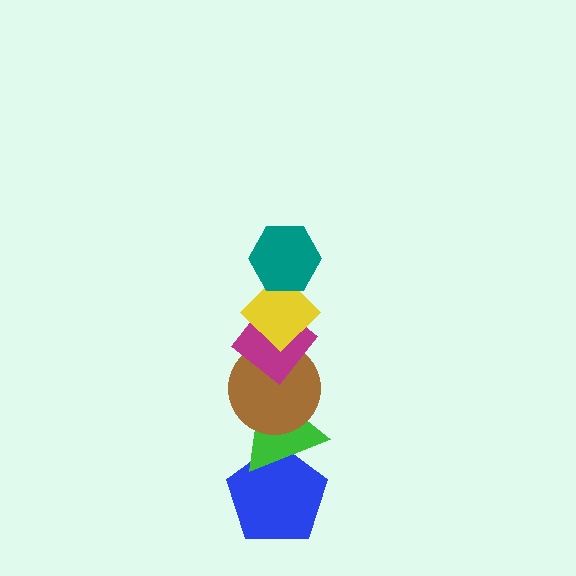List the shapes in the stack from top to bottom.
From top to bottom: the teal hexagon, the yellow diamond, the magenta diamond, the brown circle, the green triangle, the blue pentagon.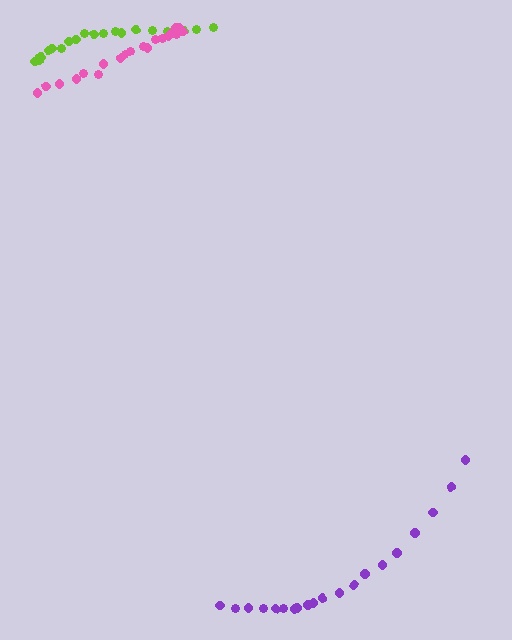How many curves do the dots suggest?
There are 3 distinct paths.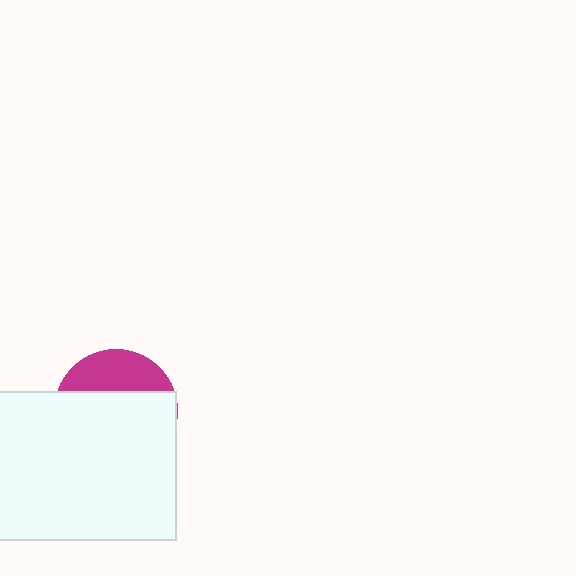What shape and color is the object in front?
The object in front is a white rectangle.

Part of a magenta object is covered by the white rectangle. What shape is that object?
It is a circle.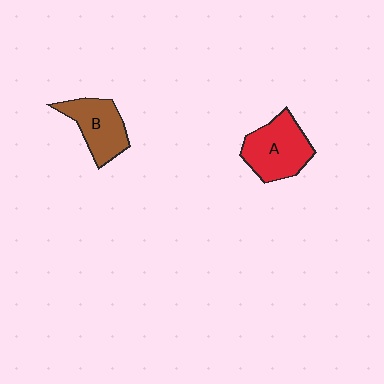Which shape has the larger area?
Shape A (red).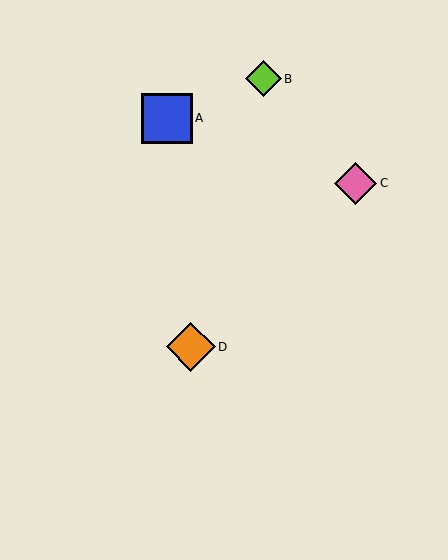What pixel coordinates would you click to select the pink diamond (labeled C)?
Click at (356, 183) to select the pink diamond C.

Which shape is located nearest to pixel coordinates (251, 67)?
The lime diamond (labeled B) at (264, 79) is nearest to that location.